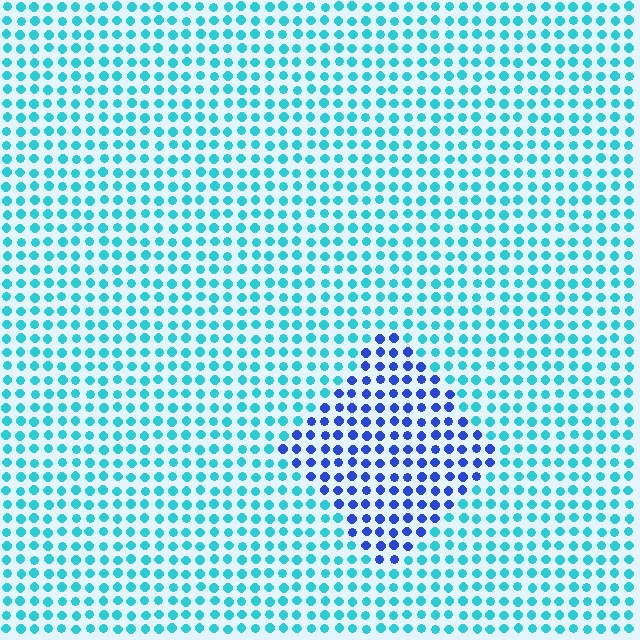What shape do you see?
I see a diamond.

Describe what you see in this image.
The image is filled with small cyan elements in a uniform arrangement. A diamond-shaped region is visible where the elements are tinted to a slightly different hue, forming a subtle color boundary.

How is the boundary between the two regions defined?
The boundary is defined purely by a slight shift in hue (about 47 degrees). Spacing, size, and orientation are identical on both sides.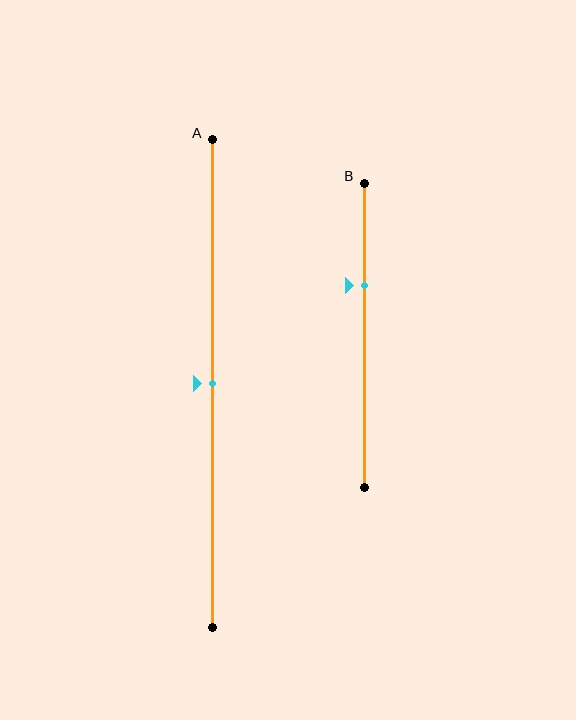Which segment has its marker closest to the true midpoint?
Segment A has its marker closest to the true midpoint.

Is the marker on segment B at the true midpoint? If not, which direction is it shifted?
No, the marker on segment B is shifted upward by about 16% of the segment length.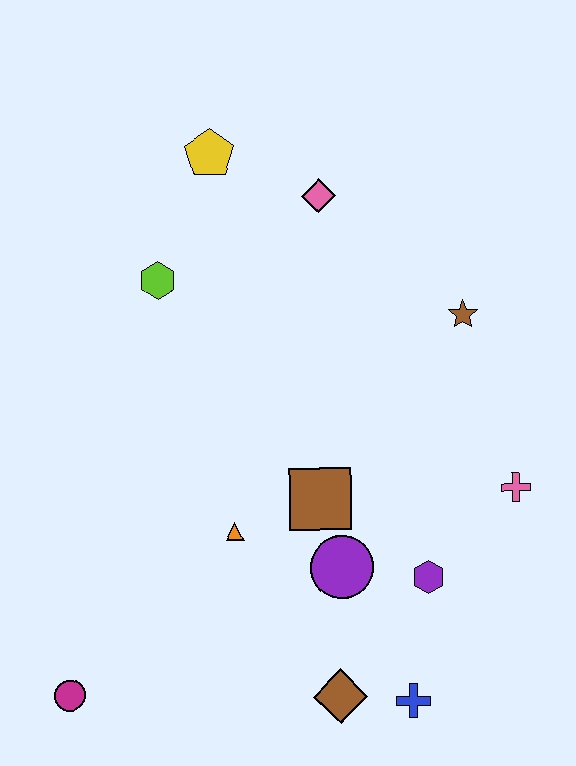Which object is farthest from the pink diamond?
The magenta circle is farthest from the pink diamond.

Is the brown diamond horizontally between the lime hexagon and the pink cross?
Yes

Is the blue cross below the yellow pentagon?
Yes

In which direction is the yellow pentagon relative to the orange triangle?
The yellow pentagon is above the orange triangle.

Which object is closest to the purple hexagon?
The purple circle is closest to the purple hexagon.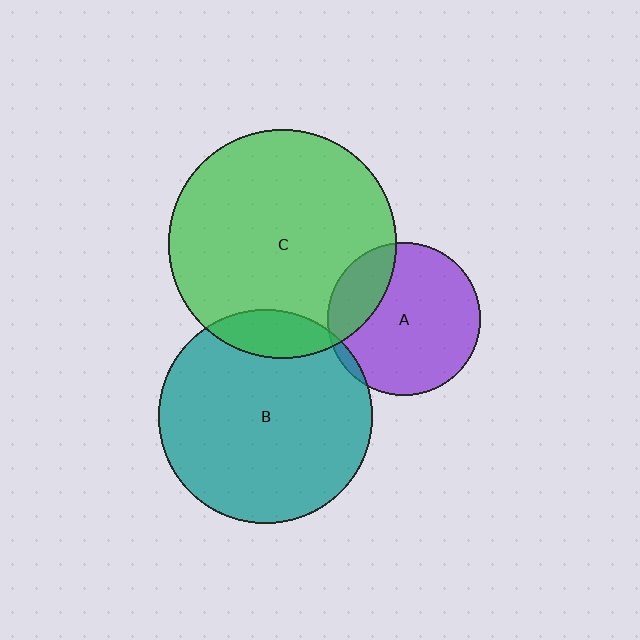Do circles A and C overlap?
Yes.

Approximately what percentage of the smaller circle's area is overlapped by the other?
Approximately 20%.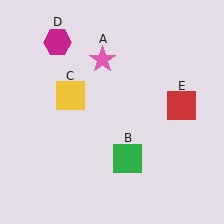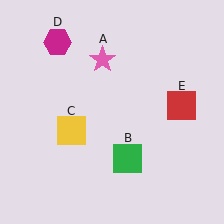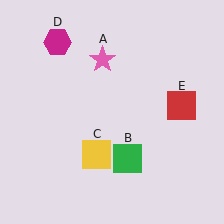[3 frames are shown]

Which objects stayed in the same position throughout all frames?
Pink star (object A) and green square (object B) and magenta hexagon (object D) and red square (object E) remained stationary.